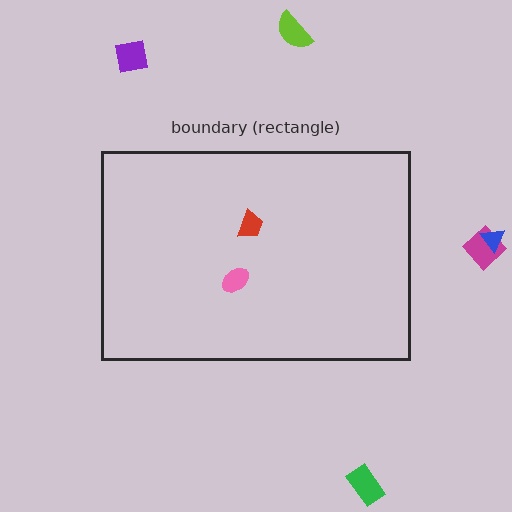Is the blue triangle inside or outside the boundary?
Outside.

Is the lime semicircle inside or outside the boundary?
Outside.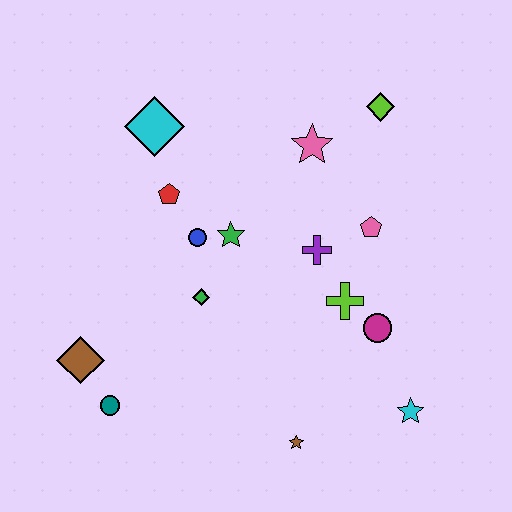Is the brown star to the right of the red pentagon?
Yes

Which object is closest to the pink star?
The lime diamond is closest to the pink star.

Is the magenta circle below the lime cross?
Yes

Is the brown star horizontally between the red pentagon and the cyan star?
Yes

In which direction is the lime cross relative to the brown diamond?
The lime cross is to the right of the brown diamond.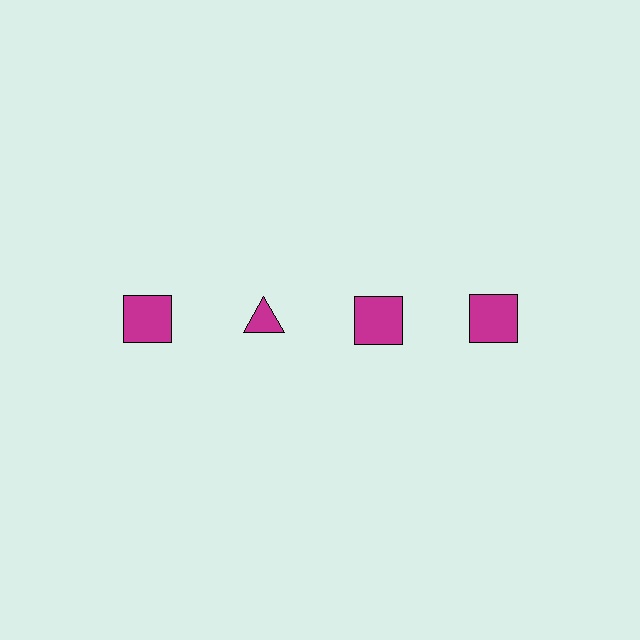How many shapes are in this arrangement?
There are 4 shapes arranged in a grid pattern.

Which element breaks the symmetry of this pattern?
The magenta triangle in the top row, second from left column breaks the symmetry. All other shapes are magenta squares.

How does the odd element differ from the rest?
It has a different shape: triangle instead of square.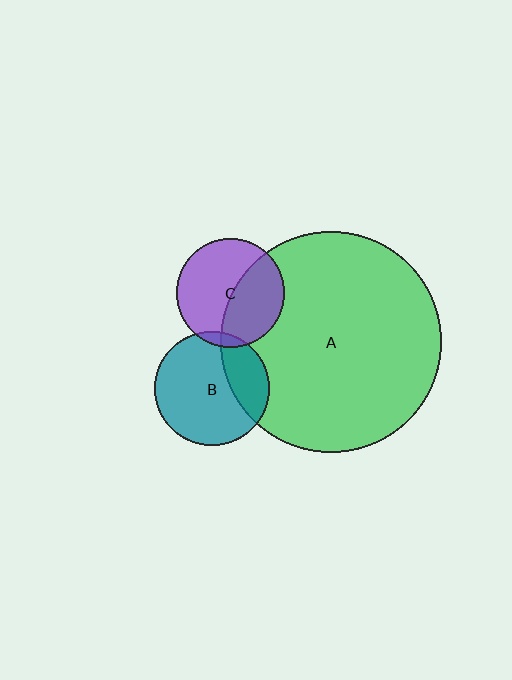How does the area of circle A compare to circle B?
Approximately 3.7 times.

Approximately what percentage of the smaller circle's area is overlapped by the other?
Approximately 5%.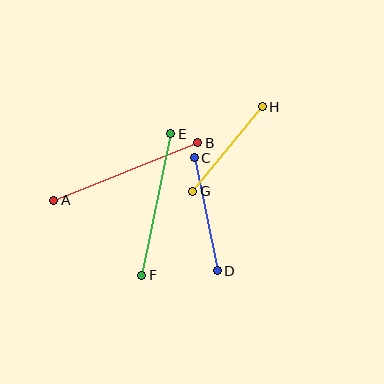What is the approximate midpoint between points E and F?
The midpoint is at approximately (156, 205) pixels.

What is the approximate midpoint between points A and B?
The midpoint is at approximately (126, 171) pixels.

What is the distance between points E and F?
The distance is approximately 144 pixels.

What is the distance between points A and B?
The distance is approximately 155 pixels.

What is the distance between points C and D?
The distance is approximately 115 pixels.